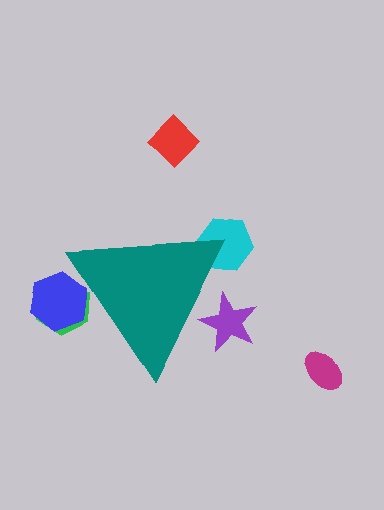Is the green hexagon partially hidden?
Yes, the green hexagon is partially hidden behind the teal triangle.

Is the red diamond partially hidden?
No, the red diamond is fully visible.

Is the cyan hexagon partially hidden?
Yes, the cyan hexagon is partially hidden behind the teal triangle.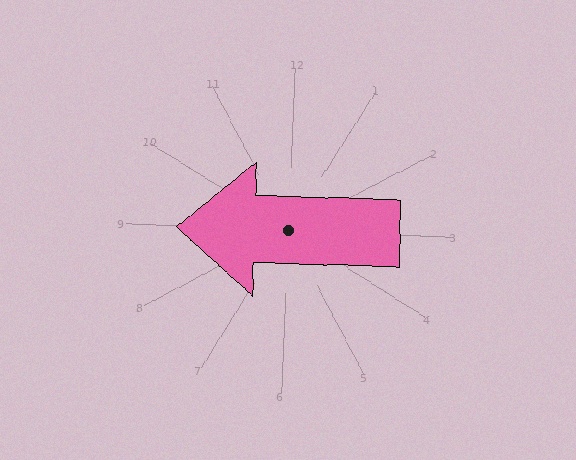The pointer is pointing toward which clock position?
Roughly 9 o'clock.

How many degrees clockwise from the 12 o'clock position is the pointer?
Approximately 269 degrees.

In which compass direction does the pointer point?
West.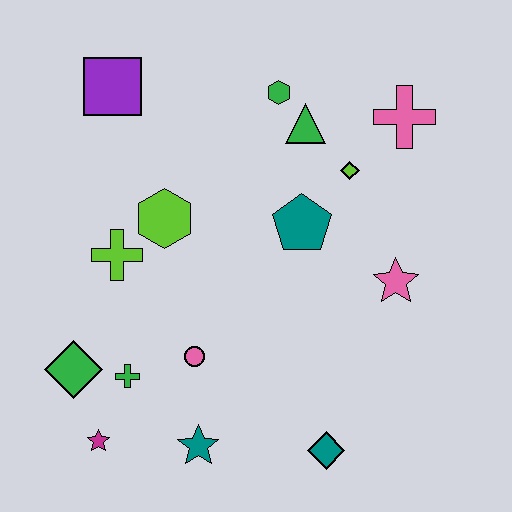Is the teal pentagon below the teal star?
No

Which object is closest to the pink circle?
The green cross is closest to the pink circle.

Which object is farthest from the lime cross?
The pink cross is farthest from the lime cross.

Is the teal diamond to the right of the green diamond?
Yes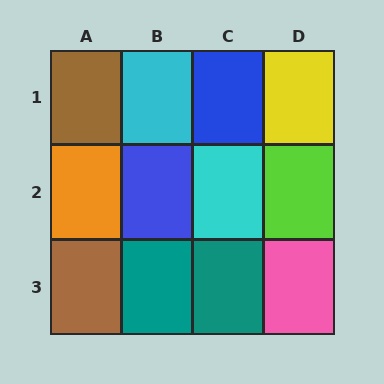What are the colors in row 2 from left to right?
Orange, blue, cyan, lime.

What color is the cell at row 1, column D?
Yellow.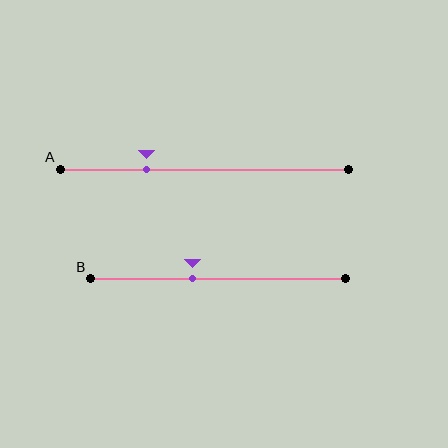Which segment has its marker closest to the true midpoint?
Segment B has its marker closest to the true midpoint.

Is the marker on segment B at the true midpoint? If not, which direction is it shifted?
No, the marker on segment B is shifted to the left by about 10% of the segment length.